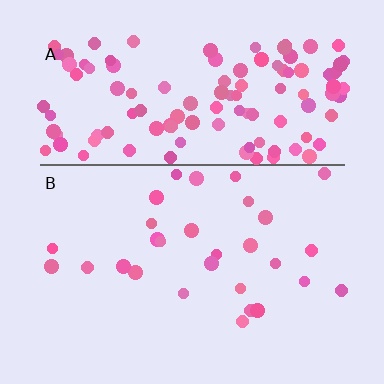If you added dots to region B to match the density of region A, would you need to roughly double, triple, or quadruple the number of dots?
Approximately quadruple.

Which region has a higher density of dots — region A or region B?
A (the top).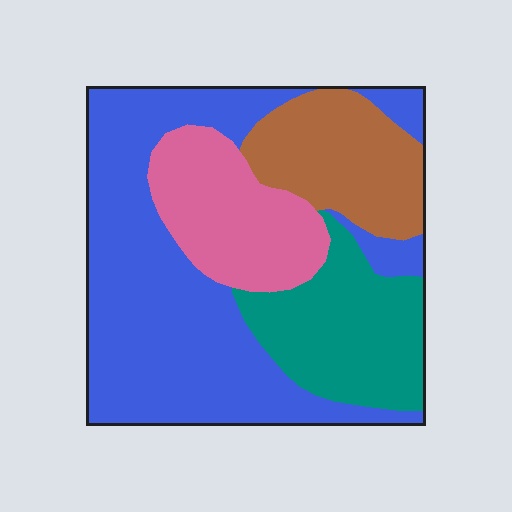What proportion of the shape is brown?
Brown covers 16% of the shape.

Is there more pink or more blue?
Blue.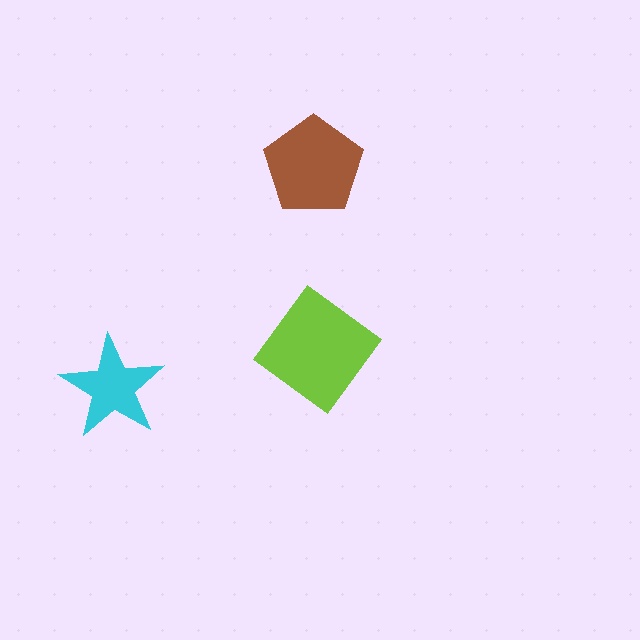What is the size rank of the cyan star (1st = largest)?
3rd.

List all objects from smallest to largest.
The cyan star, the brown pentagon, the lime diamond.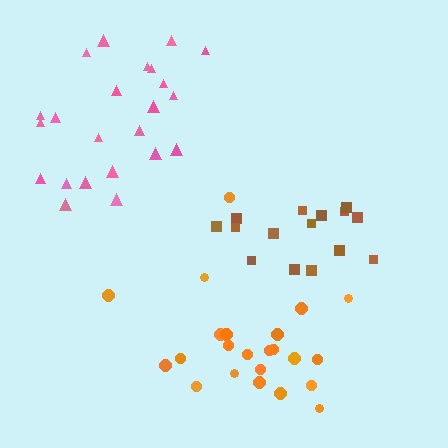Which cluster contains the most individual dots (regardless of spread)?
Pink (23).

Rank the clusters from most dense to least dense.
orange, brown, pink.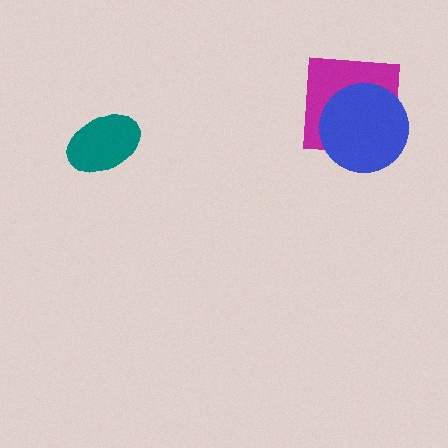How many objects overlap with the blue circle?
1 object overlaps with the blue circle.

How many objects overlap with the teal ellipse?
0 objects overlap with the teal ellipse.